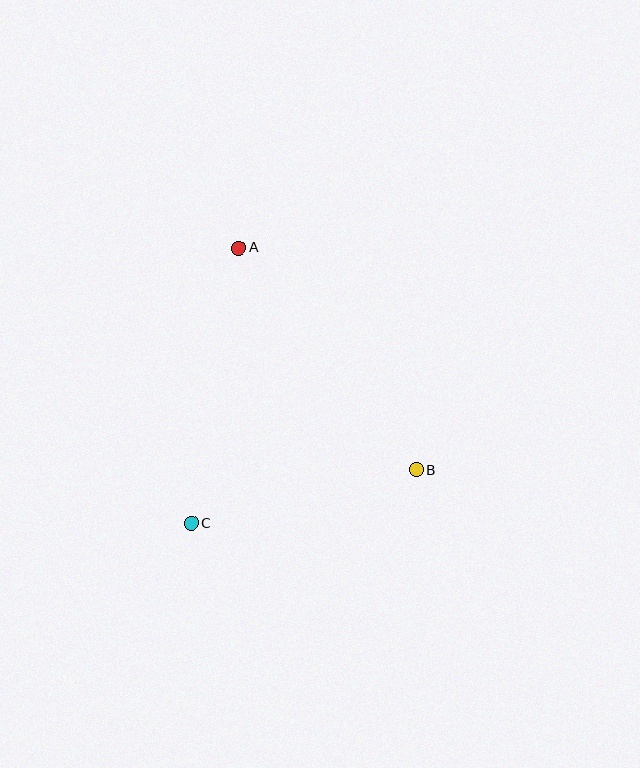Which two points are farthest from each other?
Points A and B are farthest from each other.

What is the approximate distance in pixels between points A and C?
The distance between A and C is approximately 280 pixels.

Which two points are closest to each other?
Points B and C are closest to each other.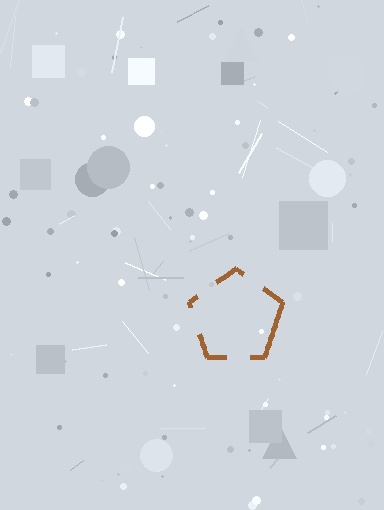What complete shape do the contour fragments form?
The contour fragments form a pentagon.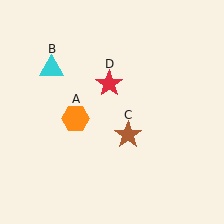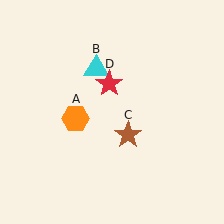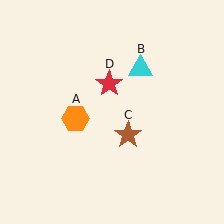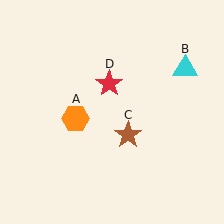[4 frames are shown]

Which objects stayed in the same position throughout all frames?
Orange hexagon (object A) and brown star (object C) and red star (object D) remained stationary.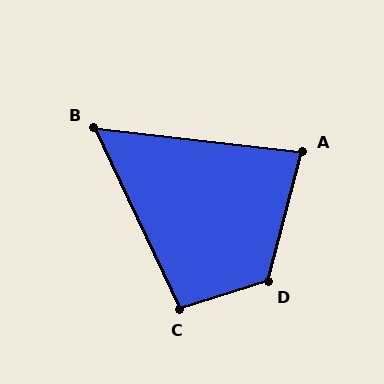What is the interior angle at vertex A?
Approximately 82 degrees (acute).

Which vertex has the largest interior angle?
D, at approximately 122 degrees.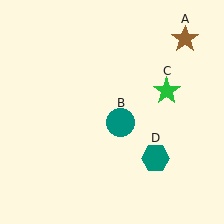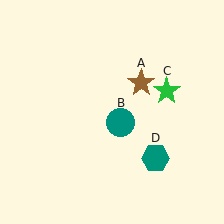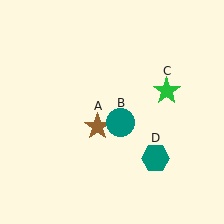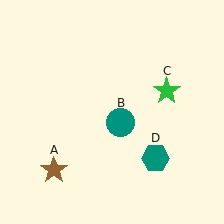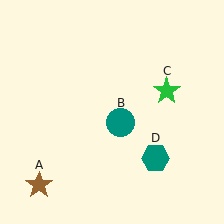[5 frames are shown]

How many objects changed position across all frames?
1 object changed position: brown star (object A).